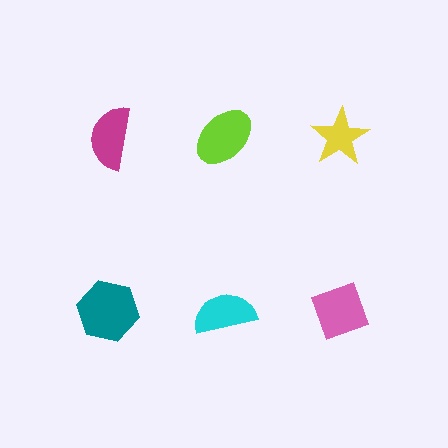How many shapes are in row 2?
3 shapes.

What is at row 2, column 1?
A teal hexagon.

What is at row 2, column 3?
A pink diamond.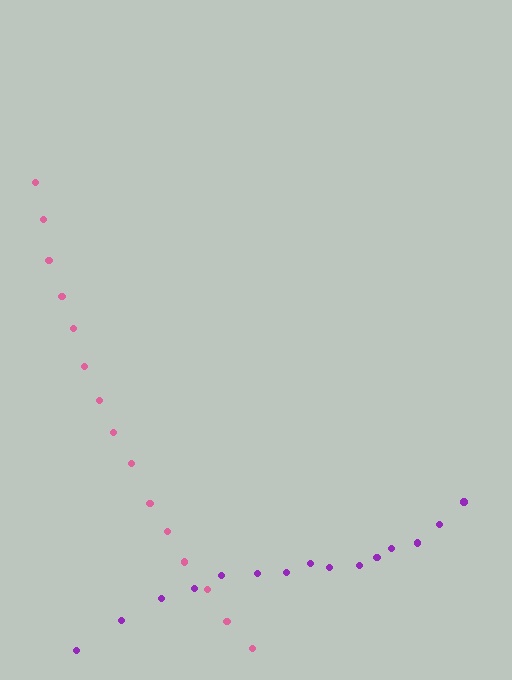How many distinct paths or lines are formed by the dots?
There are 2 distinct paths.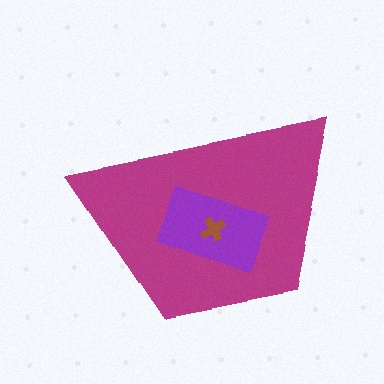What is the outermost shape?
The magenta trapezoid.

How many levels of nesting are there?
3.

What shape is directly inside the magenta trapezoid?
The purple rectangle.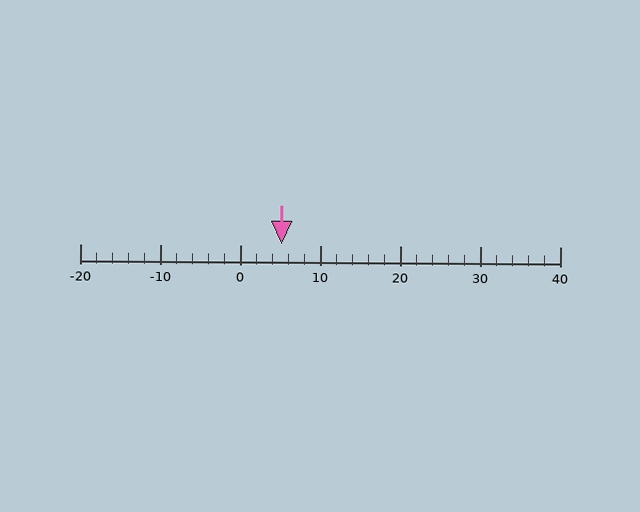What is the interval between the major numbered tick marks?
The major tick marks are spaced 10 units apart.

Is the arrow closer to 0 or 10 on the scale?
The arrow is closer to 10.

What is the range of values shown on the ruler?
The ruler shows values from -20 to 40.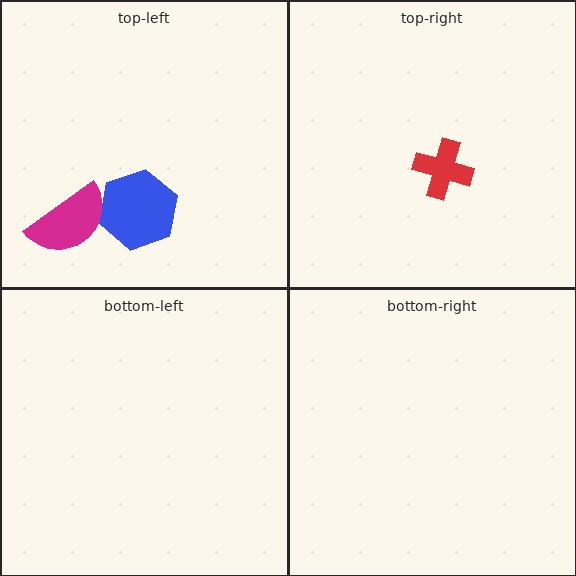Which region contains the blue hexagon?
The top-left region.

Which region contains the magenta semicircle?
The top-left region.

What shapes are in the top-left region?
The blue hexagon, the magenta semicircle.